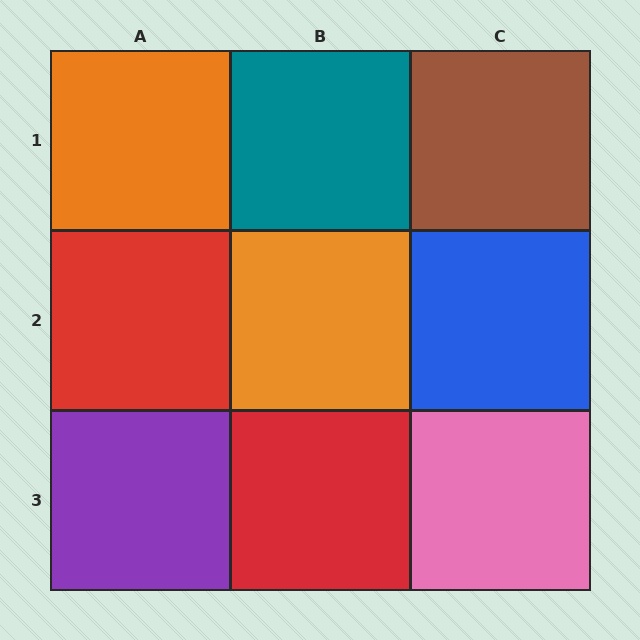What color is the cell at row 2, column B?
Orange.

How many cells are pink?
1 cell is pink.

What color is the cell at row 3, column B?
Red.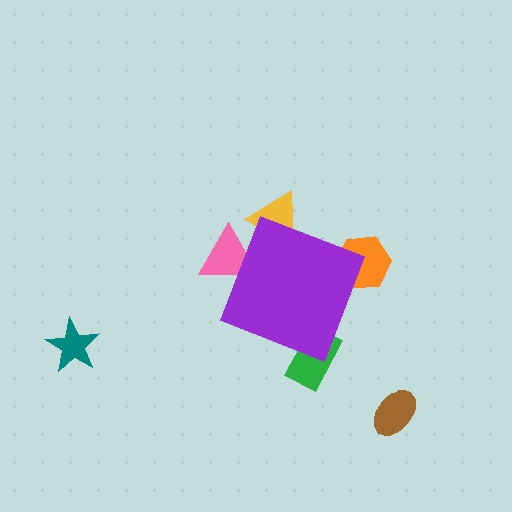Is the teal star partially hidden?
No, the teal star is fully visible.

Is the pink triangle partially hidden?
Yes, the pink triangle is partially hidden behind the purple diamond.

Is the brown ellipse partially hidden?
No, the brown ellipse is fully visible.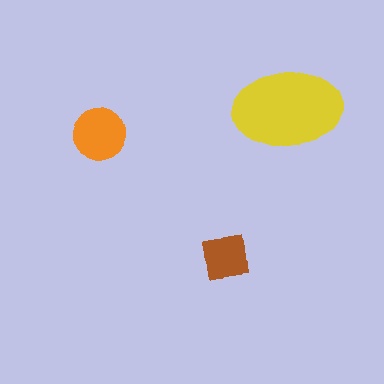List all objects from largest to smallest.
The yellow ellipse, the orange circle, the brown square.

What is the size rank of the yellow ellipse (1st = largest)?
1st.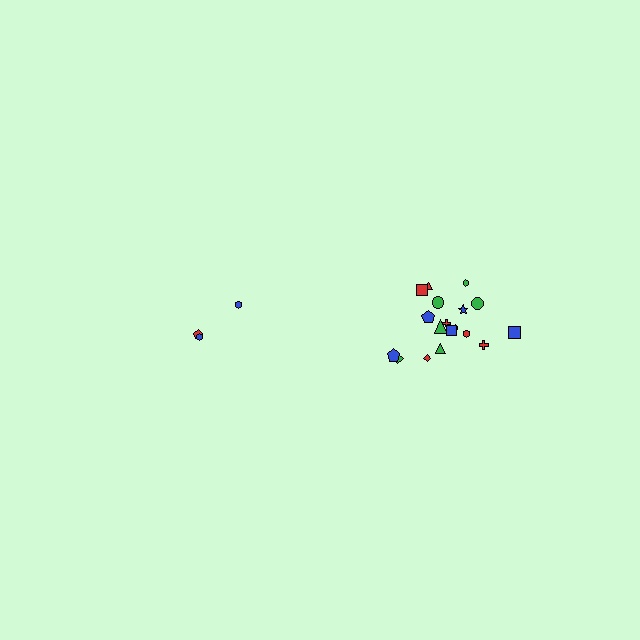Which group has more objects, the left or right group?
The right group.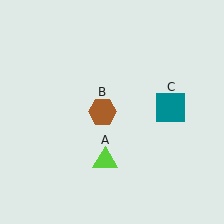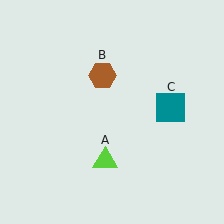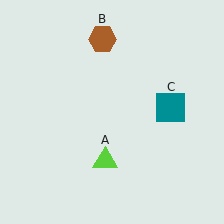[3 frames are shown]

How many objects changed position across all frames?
1 object changed position: brown hexagon (object B).